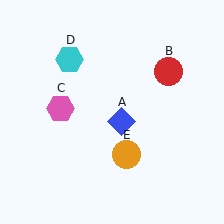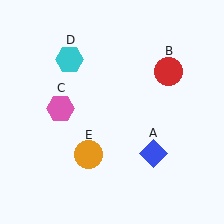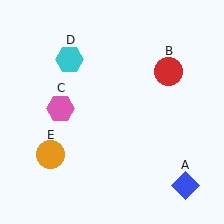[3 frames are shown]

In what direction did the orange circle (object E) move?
The orange circle (object E) moved left.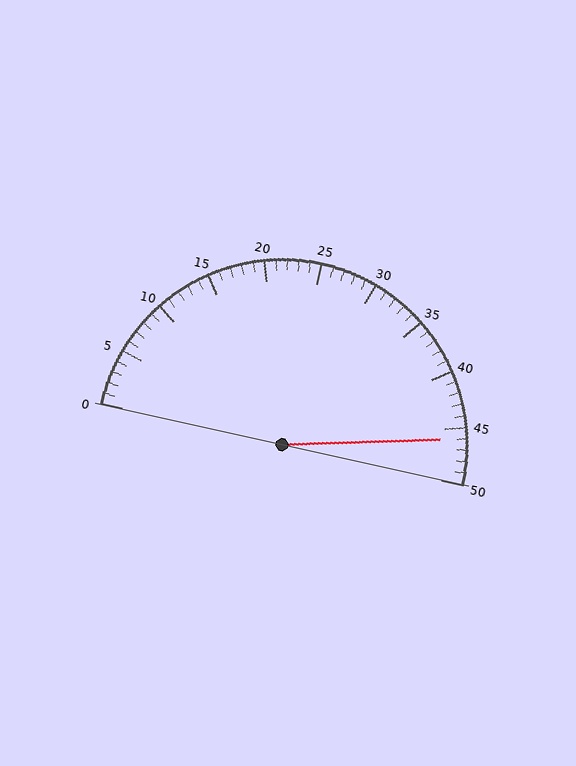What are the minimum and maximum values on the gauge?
The gauge ranges from 0 to 50.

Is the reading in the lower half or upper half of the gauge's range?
The reading is in the upper half of the range (0 to 50).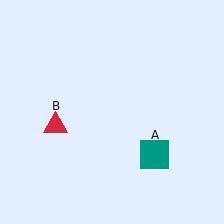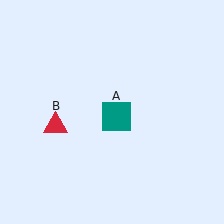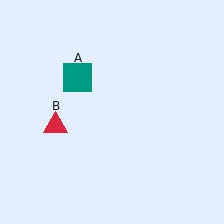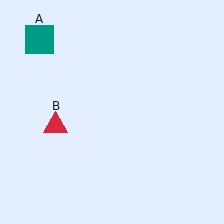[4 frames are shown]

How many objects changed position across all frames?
1 object changed position: teal square (object A).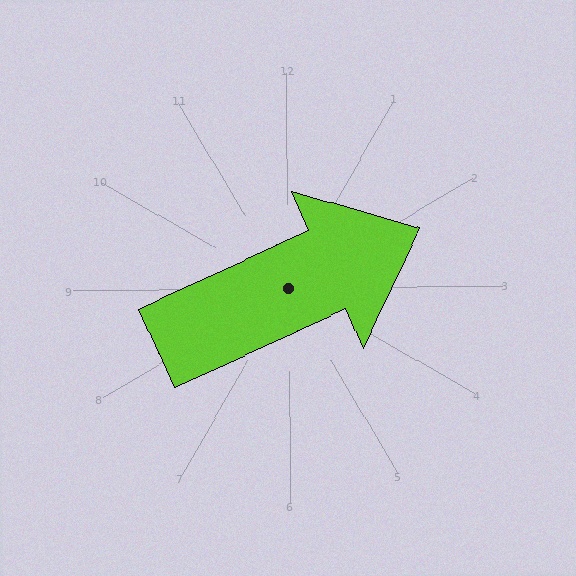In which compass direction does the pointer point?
Northeast.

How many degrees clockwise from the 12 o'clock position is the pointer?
Approximately 66 degrees.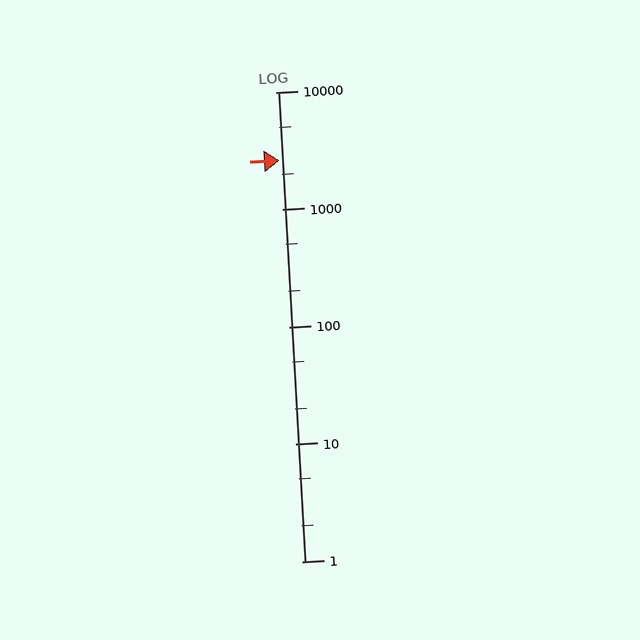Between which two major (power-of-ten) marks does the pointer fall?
The pointer is between 1000 and 10000.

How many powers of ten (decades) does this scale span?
The scale spans 4 decades, from 1 to 10000.